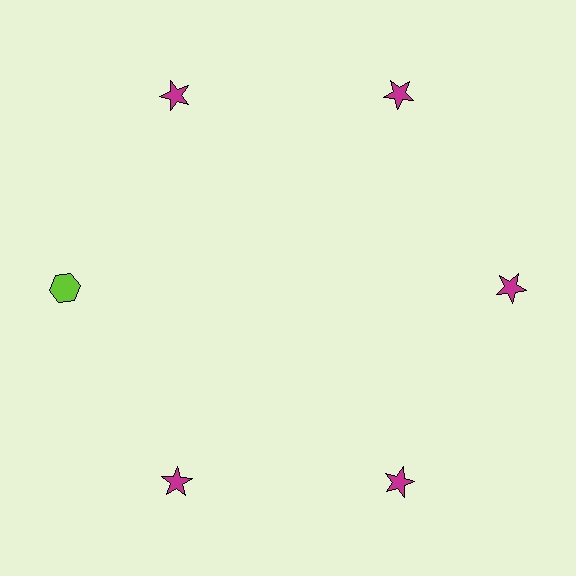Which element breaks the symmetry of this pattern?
The lime hexagon at roughly the 9 o'clock position breaks the symmetry. All other shapes are magenta stars.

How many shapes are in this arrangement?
There are 6 shapes arranged in a ring pattern.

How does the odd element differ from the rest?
It differs in both color (lime instead of magenta) and shape (hexagon instead of star).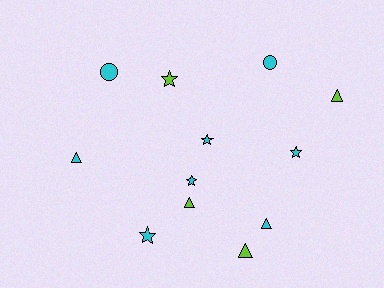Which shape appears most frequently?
Star, with 5 objects.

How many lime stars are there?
There is 1 lime star.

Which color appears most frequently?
Cyan, with 8 objects.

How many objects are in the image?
There are 12 objects.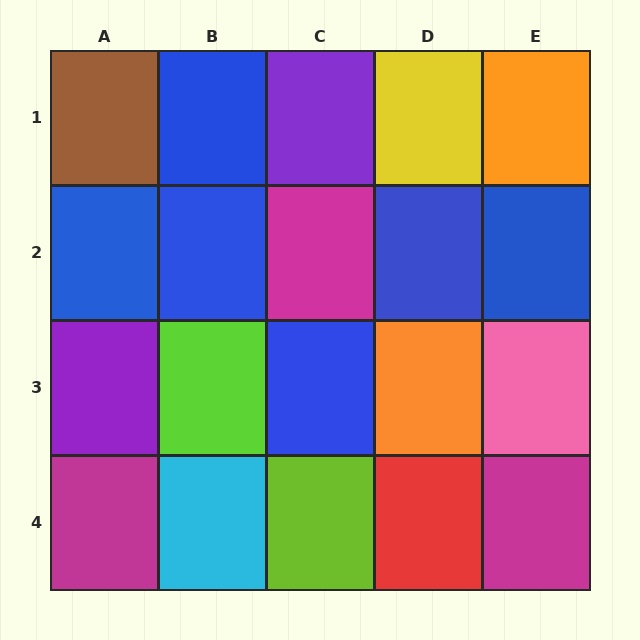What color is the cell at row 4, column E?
Magenta.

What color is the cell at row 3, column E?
Pink.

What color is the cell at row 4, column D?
Red.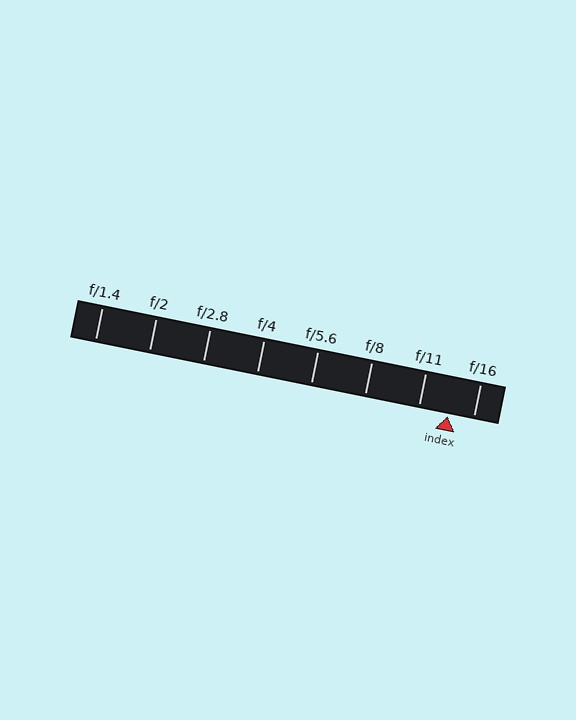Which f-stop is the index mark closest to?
The index mark is closest to f/16.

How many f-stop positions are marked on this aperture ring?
There are 8 f-stop positions marked.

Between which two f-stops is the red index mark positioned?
The index mark is between f/11 and f/16.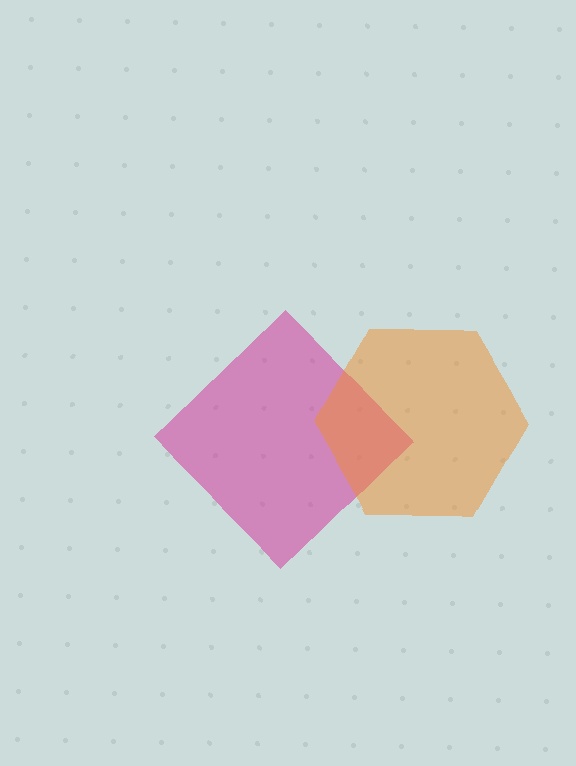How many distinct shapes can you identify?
There are 2 distinct shapes: a magenta diamond, an orange hexagon.